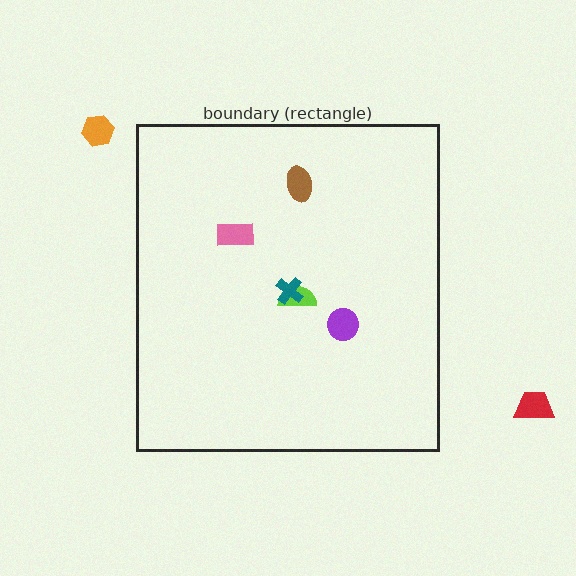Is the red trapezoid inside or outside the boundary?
Outside.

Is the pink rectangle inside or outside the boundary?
Inside.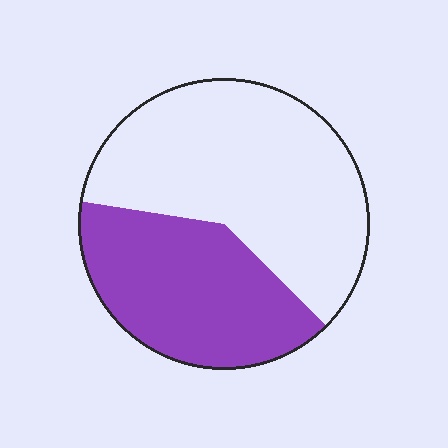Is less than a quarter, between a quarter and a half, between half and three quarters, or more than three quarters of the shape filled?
Between a quarter and a half.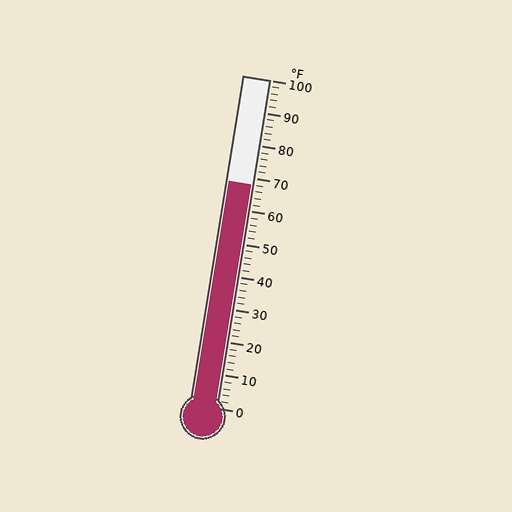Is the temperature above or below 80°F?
The temperature is below 80°F.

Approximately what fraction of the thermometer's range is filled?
The thermometer is filled to approximately 70% of its range.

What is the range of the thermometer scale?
The thermometer scale ranges from 0°F to 100°F.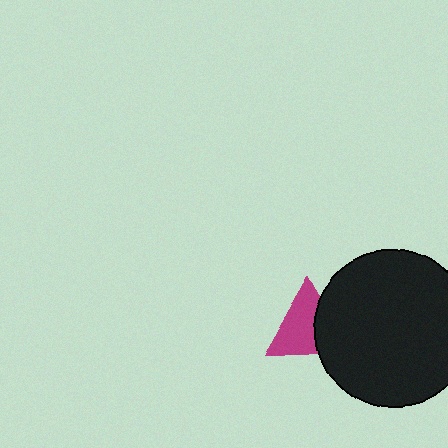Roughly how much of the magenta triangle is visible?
About half of it is visible (roughly 64%).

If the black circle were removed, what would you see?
You would see the complete magenta triangle.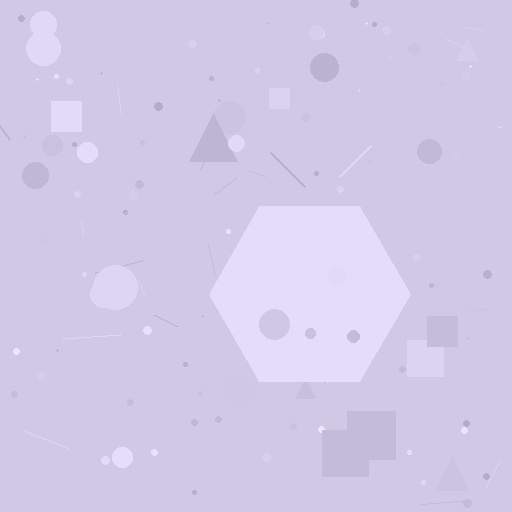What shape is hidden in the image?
A hexagon is hidden in the image.